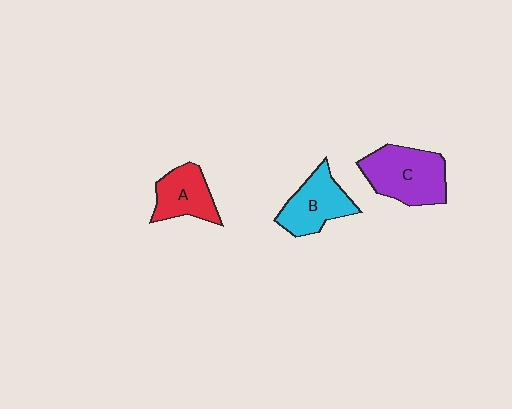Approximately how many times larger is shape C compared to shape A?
Approximately 1.5 times.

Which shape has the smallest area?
Shape A (red).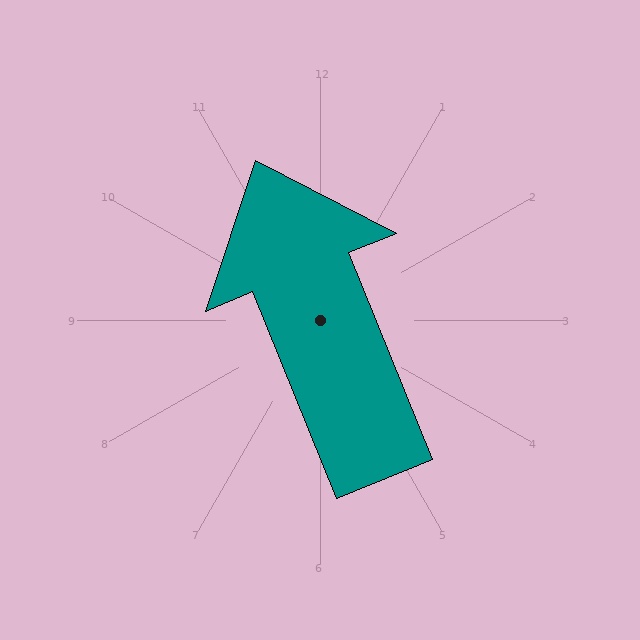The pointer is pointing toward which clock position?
Roughly 11 o'clock.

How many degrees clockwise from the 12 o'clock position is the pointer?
Approximately 338 degrees.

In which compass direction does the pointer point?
North.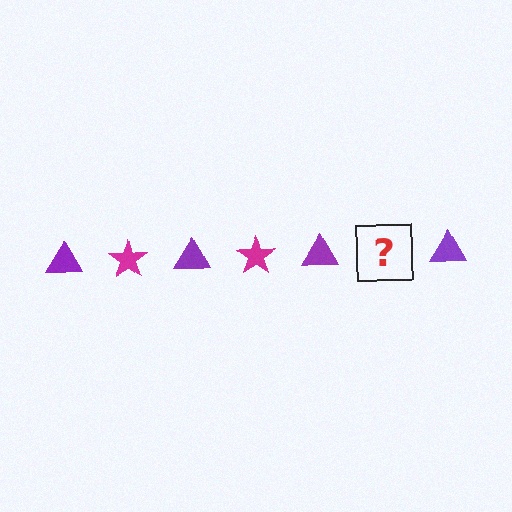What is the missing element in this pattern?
The missing element is a magenta star.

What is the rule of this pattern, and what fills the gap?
The rule is that the pattern alternates between purple triangle and magenta star. The gap should be filled with a magenta star.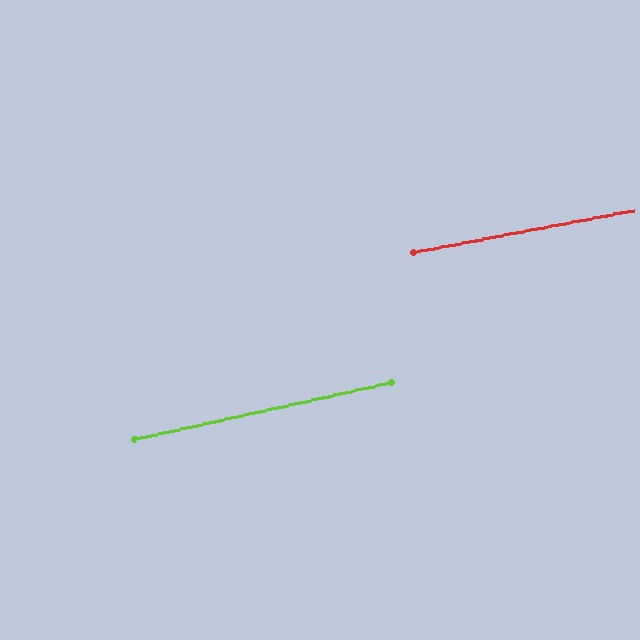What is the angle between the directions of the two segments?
Approximately 2 degrees.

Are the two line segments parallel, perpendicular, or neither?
Parallel — their directions differ by only 1.7°.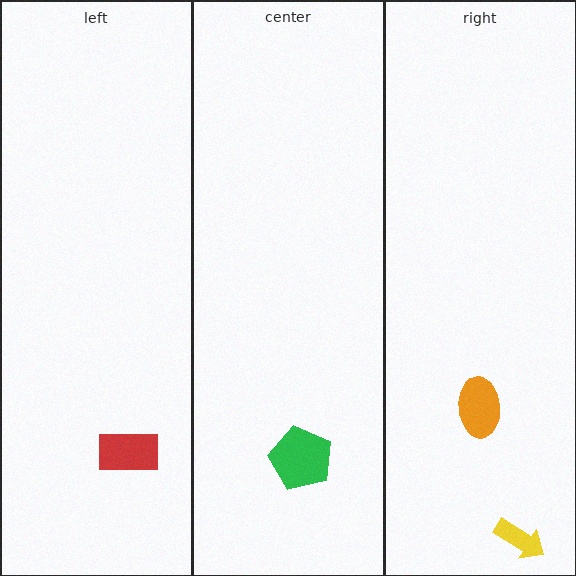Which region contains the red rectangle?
The left region.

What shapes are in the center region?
The green pentagon.